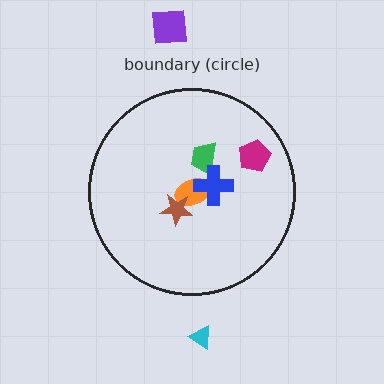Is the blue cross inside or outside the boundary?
Inside.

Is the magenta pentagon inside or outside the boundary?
Inside.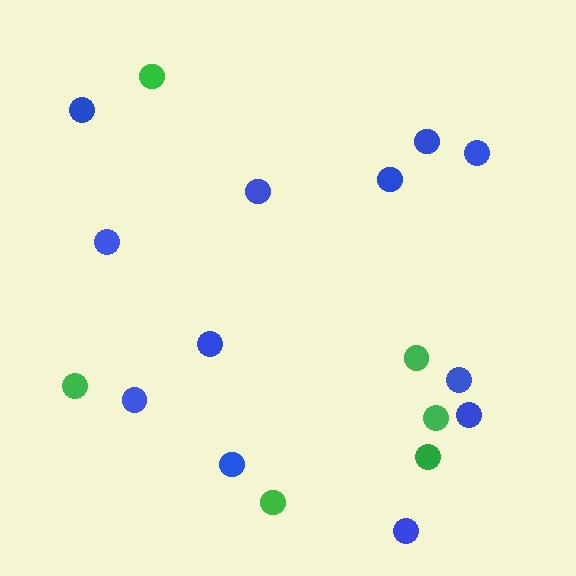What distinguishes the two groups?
There are 2 groups: one group of green circles (6) and one group of blue circles (12).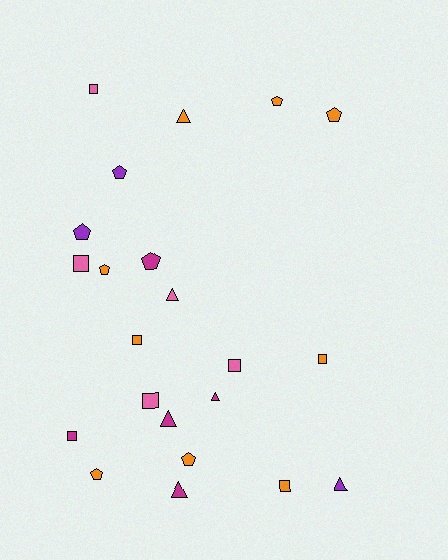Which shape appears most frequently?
Square, with 8 objects.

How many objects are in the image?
There are 22 objects.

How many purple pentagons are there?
There are 2 purple pentagons.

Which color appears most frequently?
Orange, with 9 objects.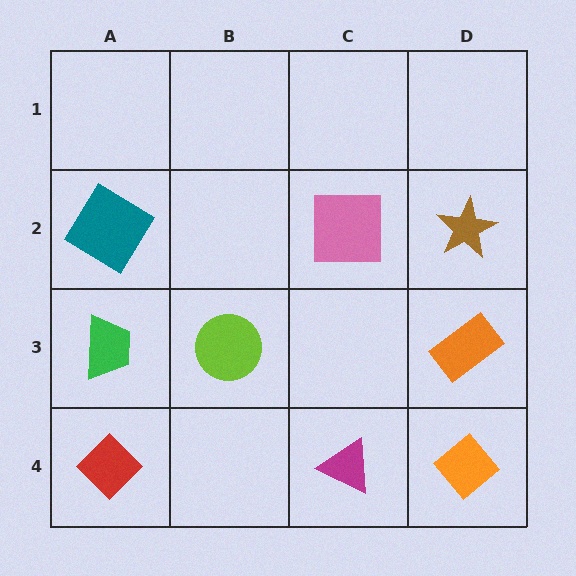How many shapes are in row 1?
0 shapes.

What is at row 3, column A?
A green trapezoid.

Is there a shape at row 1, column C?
No, that cell is empty.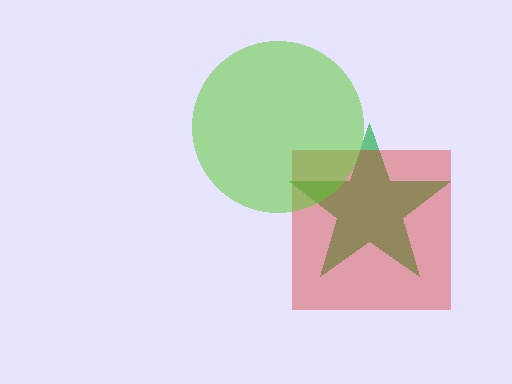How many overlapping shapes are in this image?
There are 3 overlapping shapes in the image.